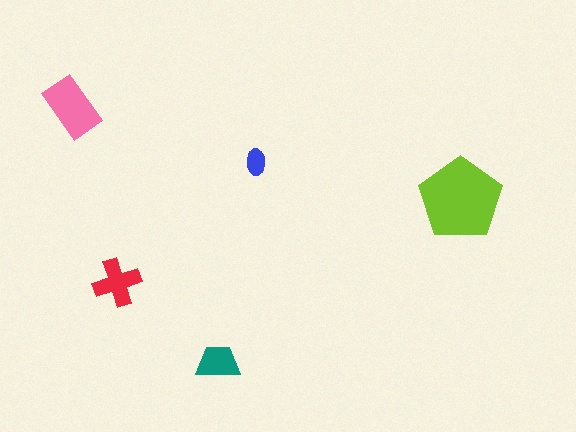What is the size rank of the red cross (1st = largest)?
3rd.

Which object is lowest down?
The teal trapezoid is bottommost.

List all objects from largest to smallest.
The lime pentagon, the pink rectangle, the red cross, the teal trapezoid, the blue ellipse.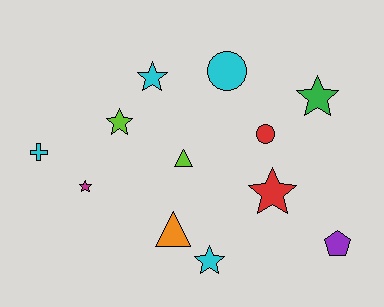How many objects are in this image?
There are 12 objects.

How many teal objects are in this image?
There are no teal objects.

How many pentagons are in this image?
There is 1 pentagon.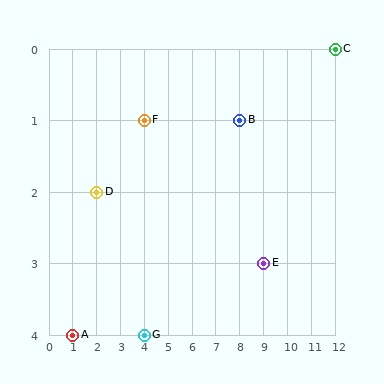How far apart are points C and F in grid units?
Points C and F are 8 columns and 1 row apart (about 8.1 grid units diagonally).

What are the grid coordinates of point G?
Point G is at grid coordinates (4, 4).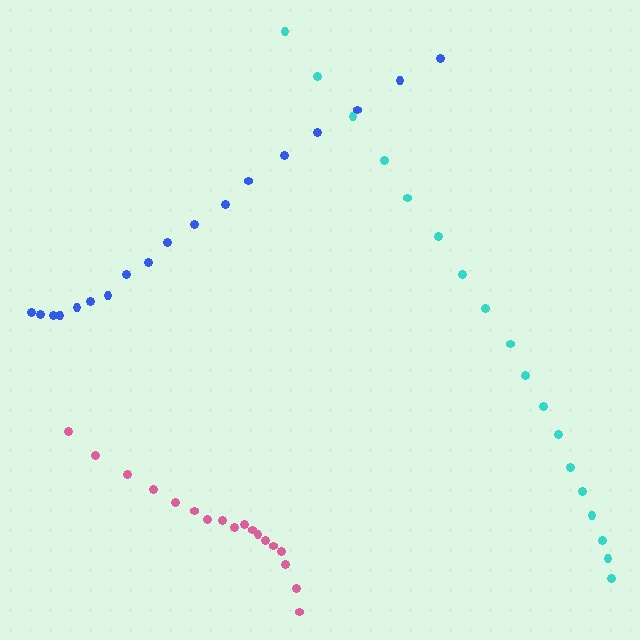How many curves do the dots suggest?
There are 3 distinct paths.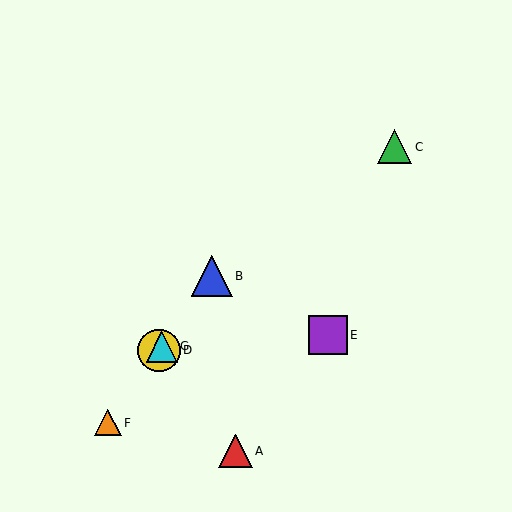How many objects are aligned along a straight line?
4 objects (B, D, F, G) are aligned along a straight line.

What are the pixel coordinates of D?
Object D is at (159, 350).